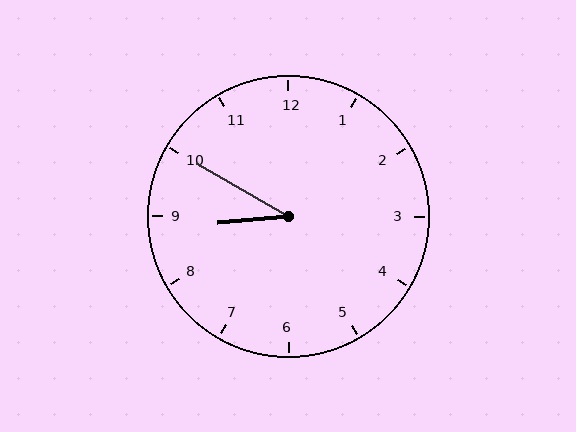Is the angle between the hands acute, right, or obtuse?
It is acute.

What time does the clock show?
8:50.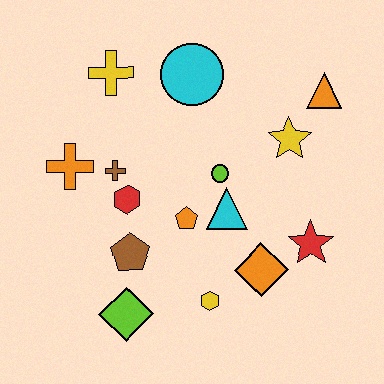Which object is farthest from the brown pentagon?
The orange triangle is farthest from the brown pentagon.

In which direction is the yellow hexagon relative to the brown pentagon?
The yellow hexagon is to the right of the brown pentagon.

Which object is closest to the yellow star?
The orange triangle is closest to the yellow star.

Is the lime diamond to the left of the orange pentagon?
Yes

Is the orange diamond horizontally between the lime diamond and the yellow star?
Yes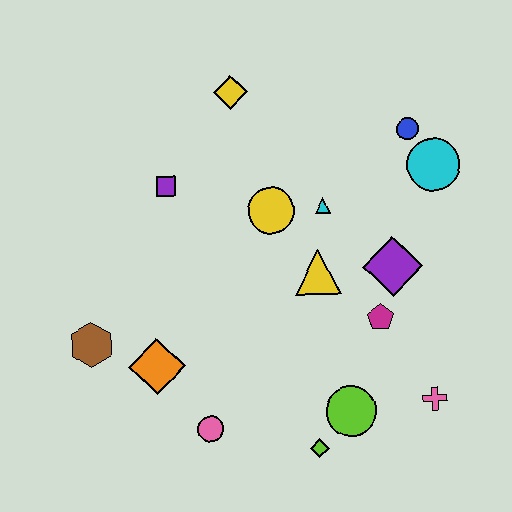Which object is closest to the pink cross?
The lime circle is closest to the pink cross.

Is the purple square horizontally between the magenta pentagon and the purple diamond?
No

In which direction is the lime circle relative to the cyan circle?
The lime circle is below the cyan circle.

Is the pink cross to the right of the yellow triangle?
Yes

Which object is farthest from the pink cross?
The yellow diamond is farthest from the pink cross.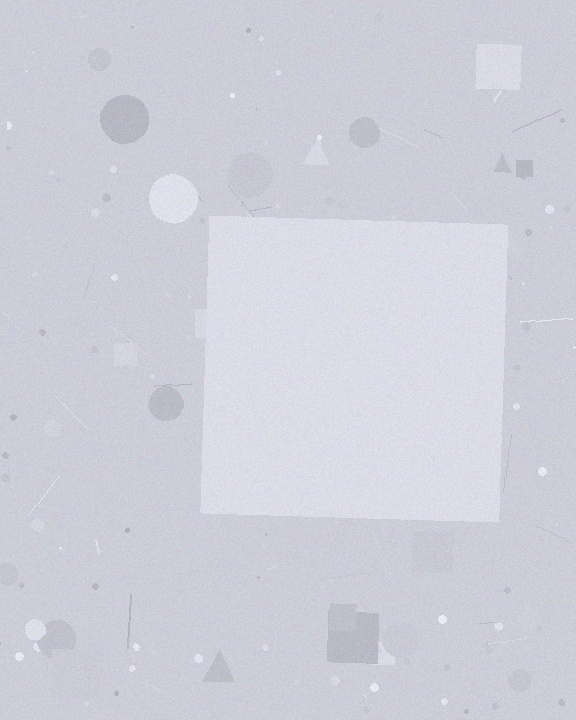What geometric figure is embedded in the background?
A square is embedded in the background.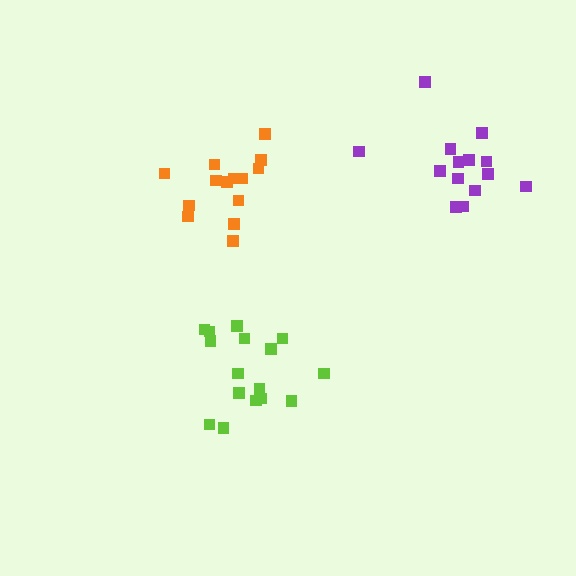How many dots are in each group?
Group 1: 16 dots, Group 2: 14 dots, Group 3: 14 dots (44 total).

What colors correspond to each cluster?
The clusters are colored: lime, orange, purple.